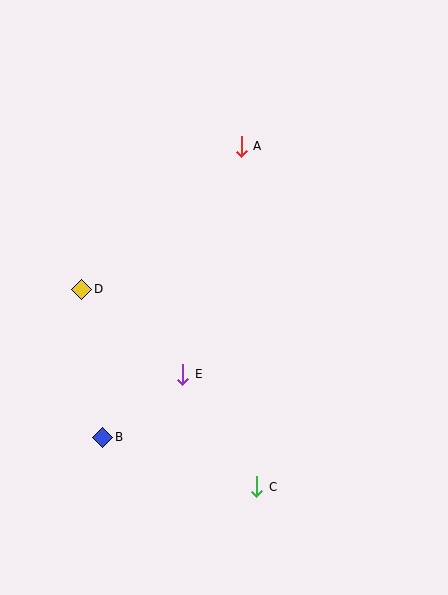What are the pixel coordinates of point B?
Point B is at (103, 437).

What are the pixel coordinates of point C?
Point C is at (257, 487).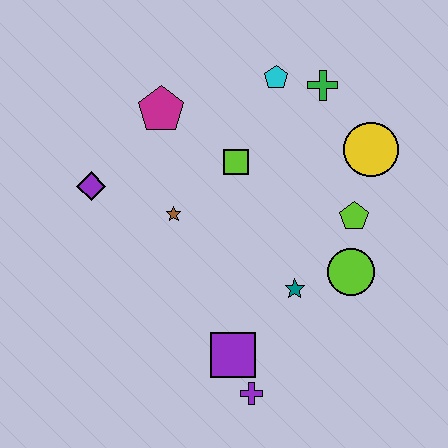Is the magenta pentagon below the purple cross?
No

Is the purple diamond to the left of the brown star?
Yes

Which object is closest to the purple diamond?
The brown star is closest to the purple diamond.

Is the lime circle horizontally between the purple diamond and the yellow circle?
Yes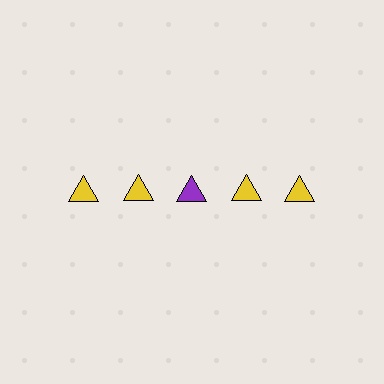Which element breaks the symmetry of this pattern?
The purple triangle in the top row, center column breaks the symmetry. All other shapes are yellow triangles.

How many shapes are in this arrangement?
There are 5 shapes arranged in a grid pattern.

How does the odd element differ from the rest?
It has a different color: purple instead of yellow.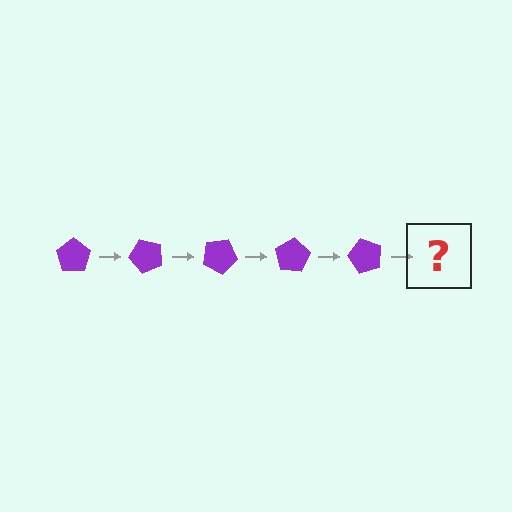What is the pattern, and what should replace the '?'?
The pattern is that the pentagon rotates 50 degrees each step. The '?' should be a purple pentagon rotated 250 degrees.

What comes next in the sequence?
The next element should be a purple pentagon rotated 250 degrees.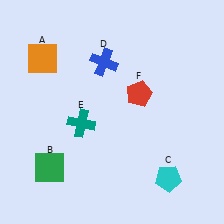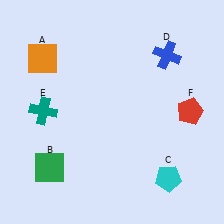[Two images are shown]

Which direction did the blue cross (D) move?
The blue cross (D) moved right.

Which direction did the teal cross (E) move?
The teal cross (E) moved left.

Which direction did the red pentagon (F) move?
The red pentagon (F) moved right.